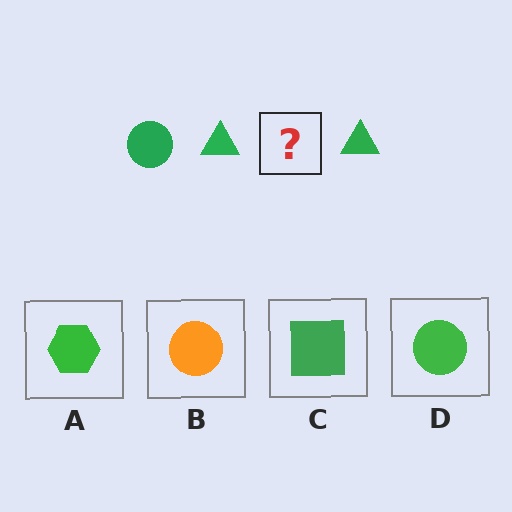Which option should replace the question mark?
Option D.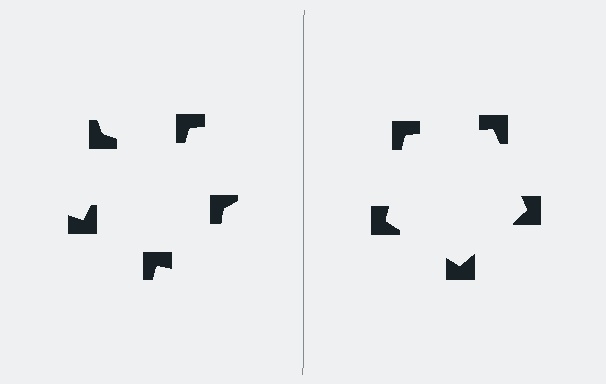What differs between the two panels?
The notched squares are positioned identically on both sides; only the wedge orientations differ. On the right they align to a pentagon; on the left they are misaligned.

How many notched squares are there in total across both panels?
10 — 5 on each side.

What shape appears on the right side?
An illusory pentagon.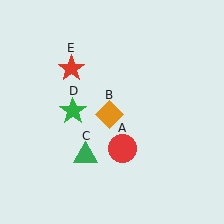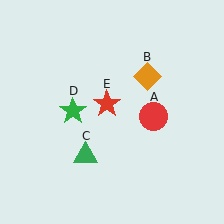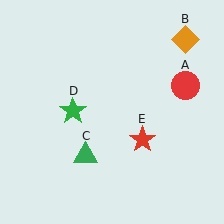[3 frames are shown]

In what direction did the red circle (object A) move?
The red circle (object A) moved up and to the right.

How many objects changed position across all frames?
3 objects changed position: red circle (object A), orange diamond (object B), red star (object E).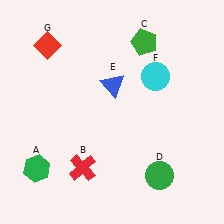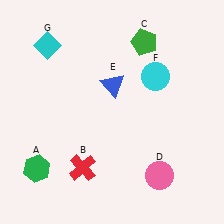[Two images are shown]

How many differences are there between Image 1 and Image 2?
There are 2 differences between the two images.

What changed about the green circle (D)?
In Image 1, D is green. In Image 2, it changed to pink.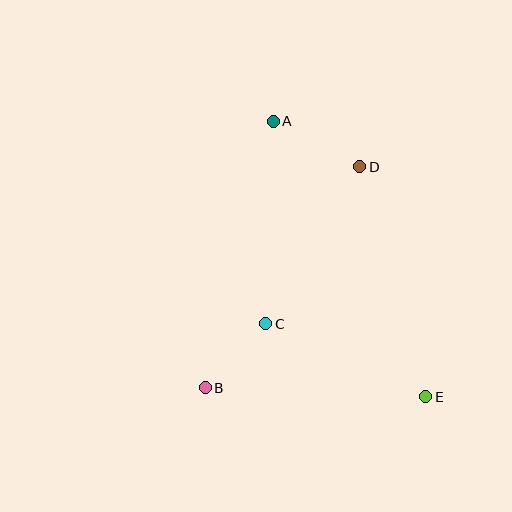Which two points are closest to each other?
Points B and C are closest to each other.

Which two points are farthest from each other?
Points A and E are farthest from each other.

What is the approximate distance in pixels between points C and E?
The distance between C and E is approximately 176 pixels.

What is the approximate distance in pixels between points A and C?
The distance between A and C is approximately 203 pixels.